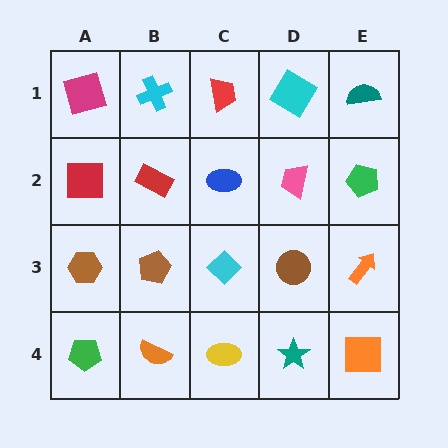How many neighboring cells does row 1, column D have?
3.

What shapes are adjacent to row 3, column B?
A red rectangle (row 2, column B), an orange semicircle (row 4, column B), a brown hexagon (row 3, column A), a cyan diamond (row 3, column C).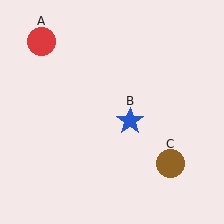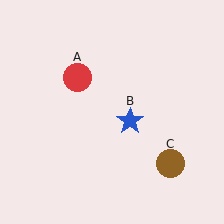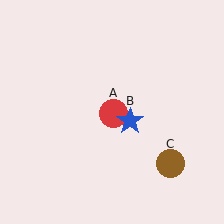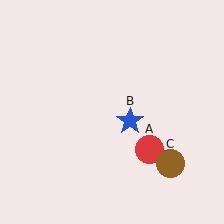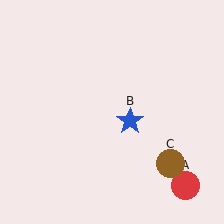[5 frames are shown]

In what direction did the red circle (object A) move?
The red circle (object A) moved down and to the right.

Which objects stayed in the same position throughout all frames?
Blue star (object B) and brown circle (object C) remained stationary.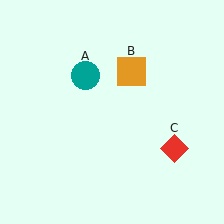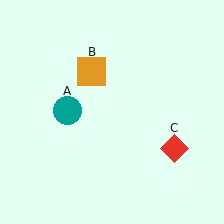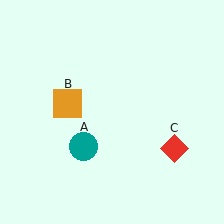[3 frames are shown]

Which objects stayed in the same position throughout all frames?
Red diamond (object C) remained stationary.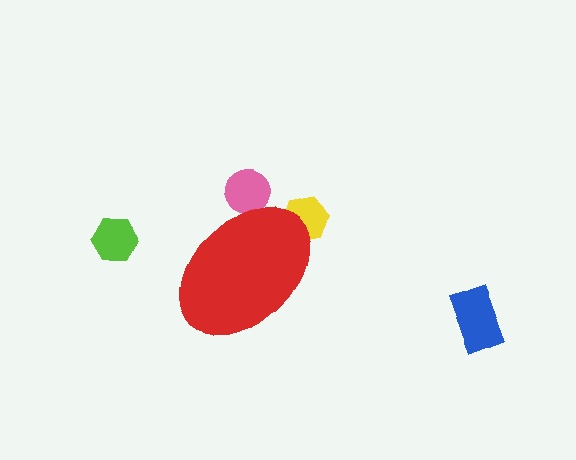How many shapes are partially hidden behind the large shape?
2 shapes are partially hidden.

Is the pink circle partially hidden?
Yes, the pink circle is partially hidden behind the red ellipse.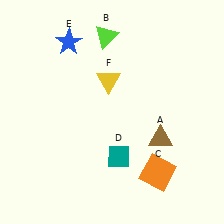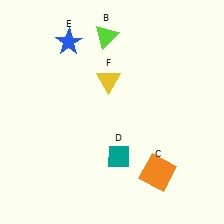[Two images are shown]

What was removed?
The brown triangle (A) was removed in Image 2.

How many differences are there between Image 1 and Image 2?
There is 1 difference between the two images.